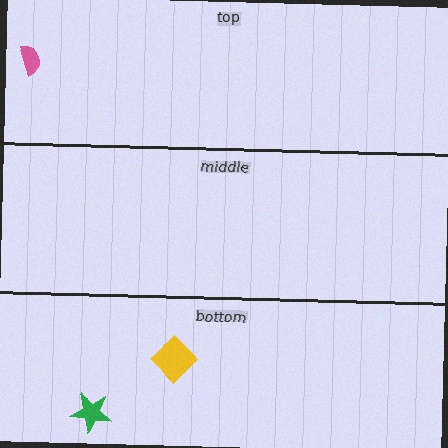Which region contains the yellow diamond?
The bottom region.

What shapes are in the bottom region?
The green star, the yellow diamond.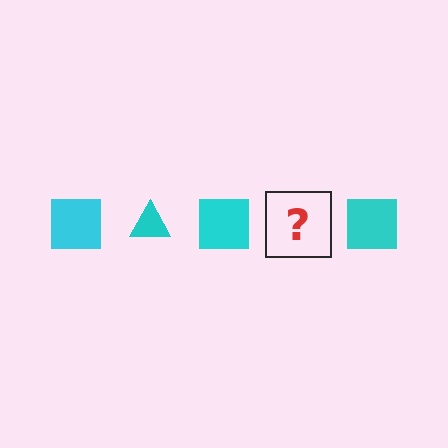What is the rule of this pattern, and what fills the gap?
The rule is that the pattern cycles through square, triangle shapes in cyan. The gap should be filled with a cyan triangle.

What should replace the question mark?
The question mark should be replaced with a cyan triangle.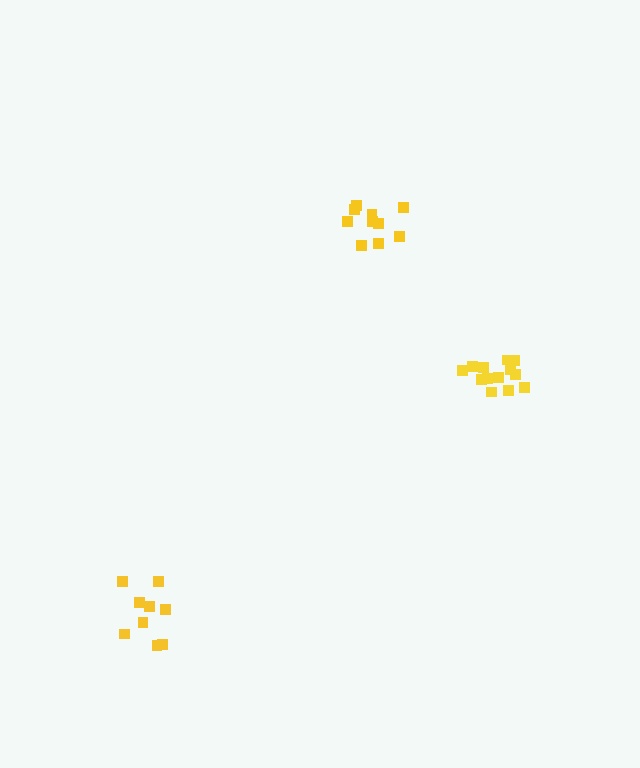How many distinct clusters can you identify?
There are 3 distinct clusters.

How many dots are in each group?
Group 1: 13 dots, Group 2: 9 dots, Group 3: 10 dots (32 total).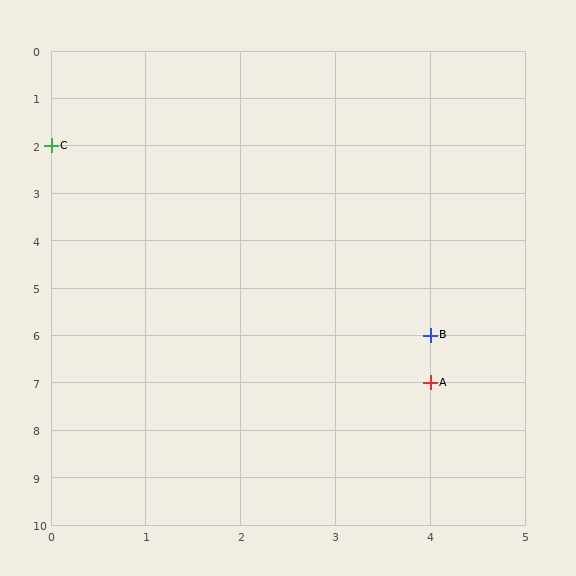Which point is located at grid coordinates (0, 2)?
Point C is at (0, 2).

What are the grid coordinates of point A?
Point A is at grid coordinates (4, 7).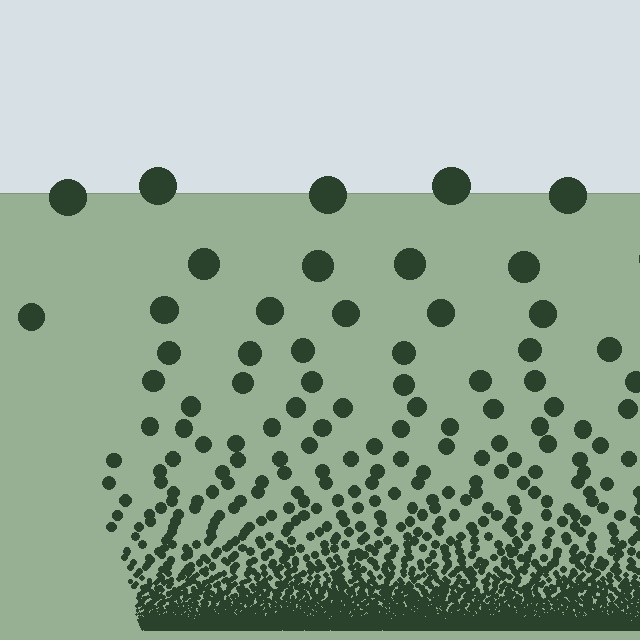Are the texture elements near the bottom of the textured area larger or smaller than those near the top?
Smaller. The gradient is inverted — elements near the bottom are smaller and denser.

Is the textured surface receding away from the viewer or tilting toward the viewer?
The surface appears to tilt toward the viewer. Texture elements get larger and sparser toward the top.